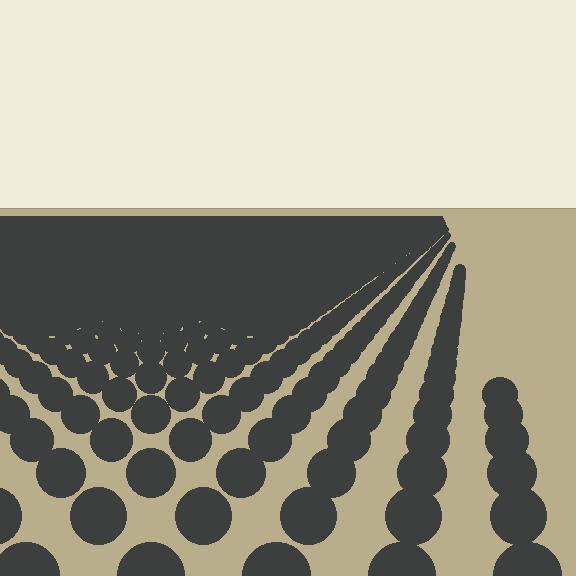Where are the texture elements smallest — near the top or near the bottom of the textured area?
Near the top.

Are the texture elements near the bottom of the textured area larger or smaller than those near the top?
Larger. Near the bottom, elements are closer to the viewer and appear at a bigger on-screen size.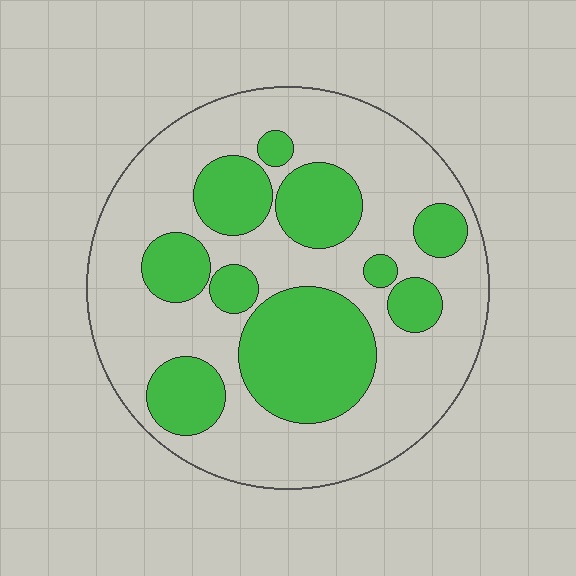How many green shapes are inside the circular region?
10.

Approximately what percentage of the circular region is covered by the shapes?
Approximately 35%.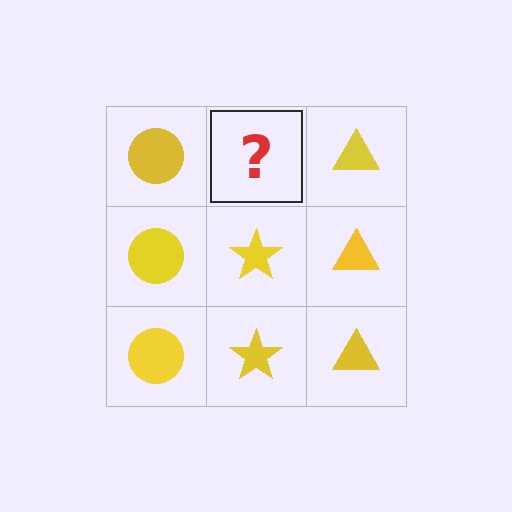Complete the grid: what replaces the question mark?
The question mark should be replaced with a yellow star.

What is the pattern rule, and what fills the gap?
The rule is that each column has a consistent shape. The gap should be filled with a yellow star.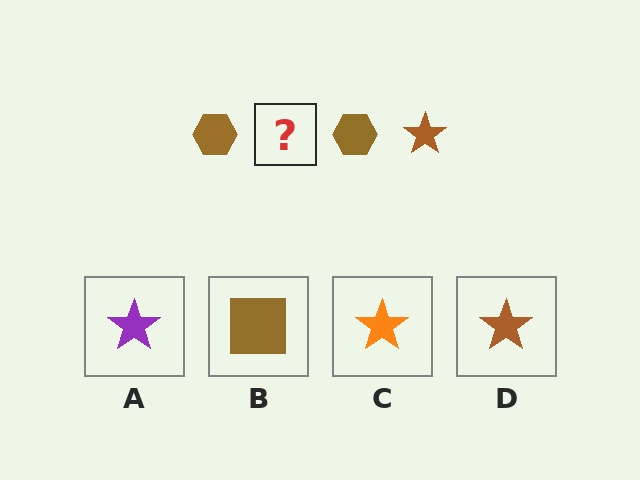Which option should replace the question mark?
Option D.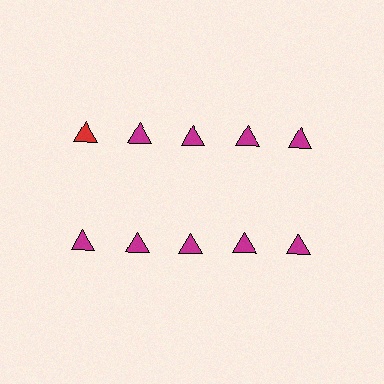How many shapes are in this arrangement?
There are 10 shapes arranged in a grid pattern.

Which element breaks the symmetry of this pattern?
The red triangle in the top row, leftmost column breaks the symmetry. All other shapes are magenta triangles.